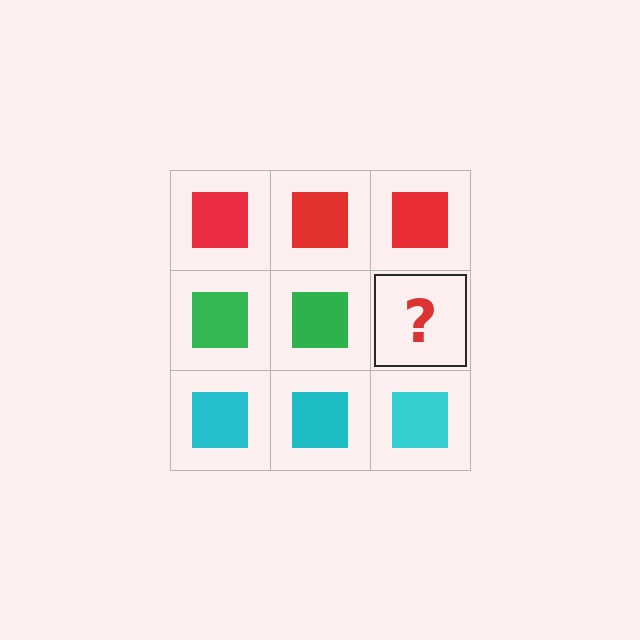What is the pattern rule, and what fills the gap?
The rule is that each row has a consistent color. The gap should be filled with a green square.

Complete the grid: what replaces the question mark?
The question mark should be replaced with a green square.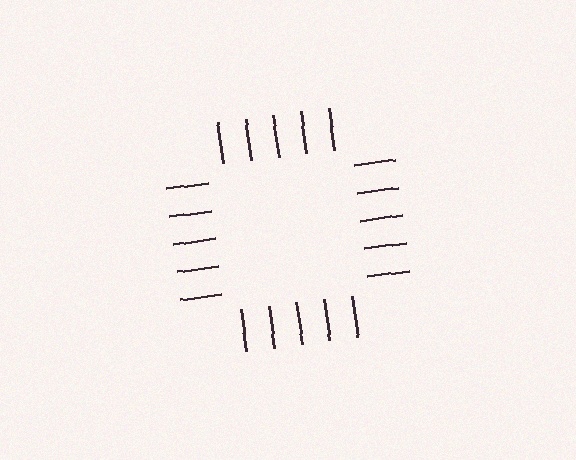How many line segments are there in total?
20 — 5 along each of the 4 edges.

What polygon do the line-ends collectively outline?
An illusory square — the line segments terminate on its edges but no continuous stroke is drawn.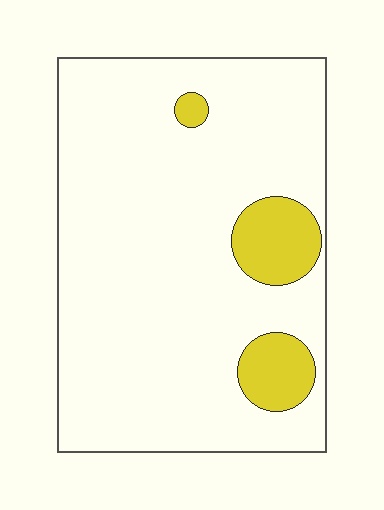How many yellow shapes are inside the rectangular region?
3.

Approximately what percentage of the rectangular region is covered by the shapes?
Approximately 10%.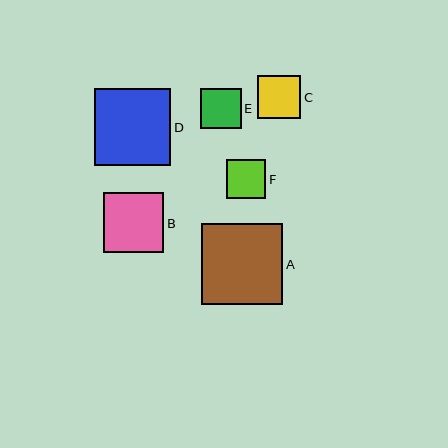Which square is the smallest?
Square F is the smallest with a size of approximately 40 pixels.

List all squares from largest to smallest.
From largest to smallest: A, D, B, C, E, F.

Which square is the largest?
Square A is the largest with a size of approximately 81 pixels.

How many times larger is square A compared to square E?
Square A is approximately 2.0 times the size of square E.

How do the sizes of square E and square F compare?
Square E and square F are approximately the same size.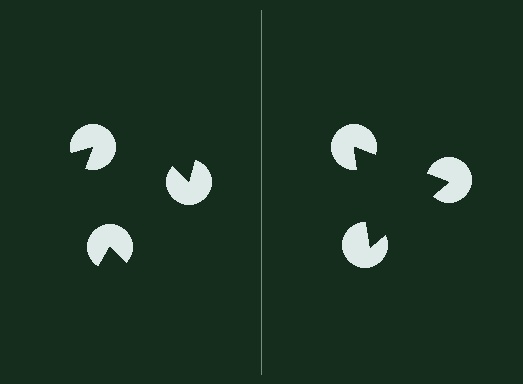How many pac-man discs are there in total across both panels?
6 — 3 on each side.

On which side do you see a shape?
An illusory triangle appears on the right side. On the left side the wedge cuts are rotated, so no coherent shape forms.